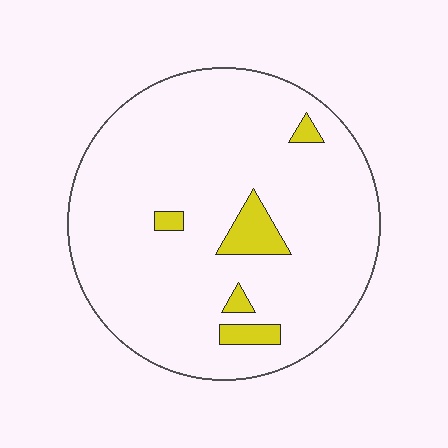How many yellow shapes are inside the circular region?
5.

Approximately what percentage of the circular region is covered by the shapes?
Approximately 5%.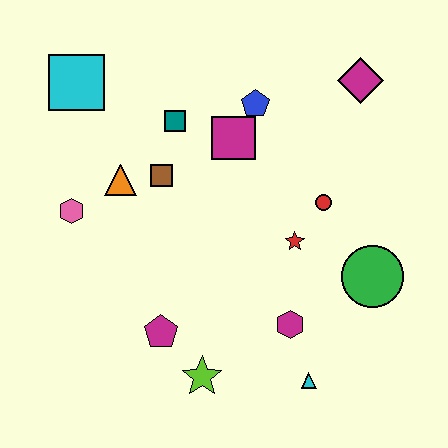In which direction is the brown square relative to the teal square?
The brown square is below the teal square.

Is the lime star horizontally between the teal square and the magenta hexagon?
Yes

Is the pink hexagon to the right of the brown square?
No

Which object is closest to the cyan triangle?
The magenta hexagon is closest to the cyan triangle.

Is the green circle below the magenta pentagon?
No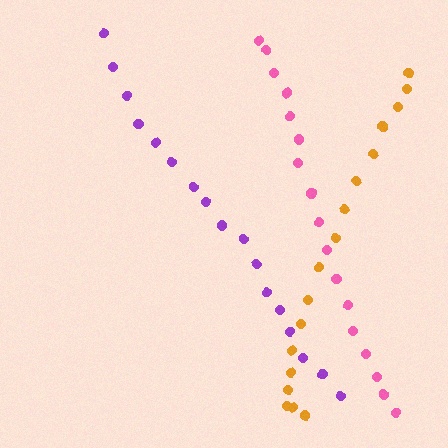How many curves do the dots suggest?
There are 3 distinct paths.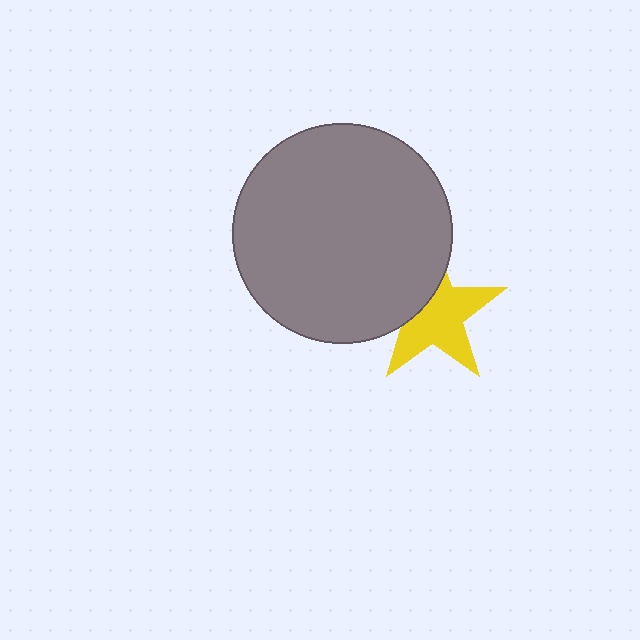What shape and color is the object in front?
The object in front is a gray circle.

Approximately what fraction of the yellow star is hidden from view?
Roughly 35% of the yellow star is hidden behind the gray circle.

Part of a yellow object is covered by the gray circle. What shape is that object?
It is a star.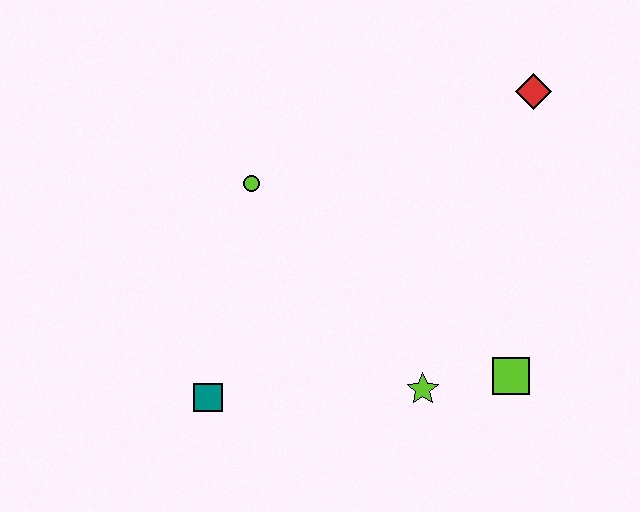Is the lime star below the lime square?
Yes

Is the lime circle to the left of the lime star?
Yes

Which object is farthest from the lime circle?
The lime square is farthest from the lime circle.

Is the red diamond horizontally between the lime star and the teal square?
No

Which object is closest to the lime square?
The lime star is closest to the lime square.